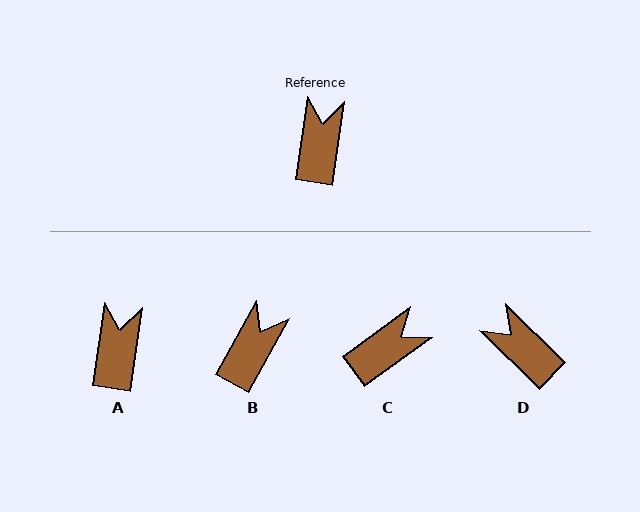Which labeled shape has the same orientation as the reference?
A.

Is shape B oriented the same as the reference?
No, it is off by about 21 degrees.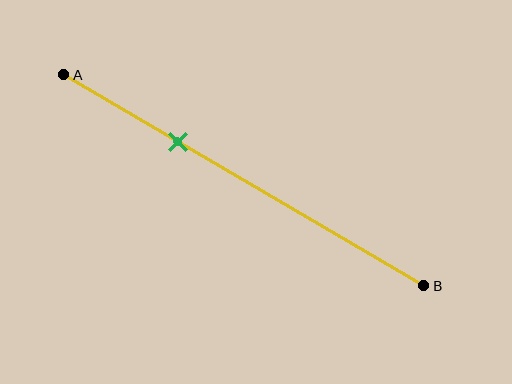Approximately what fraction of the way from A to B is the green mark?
The green mark is approximately 30% of the way from A to B.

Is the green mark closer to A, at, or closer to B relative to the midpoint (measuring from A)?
The green mark is closer to point A than the midpoint of segment AB.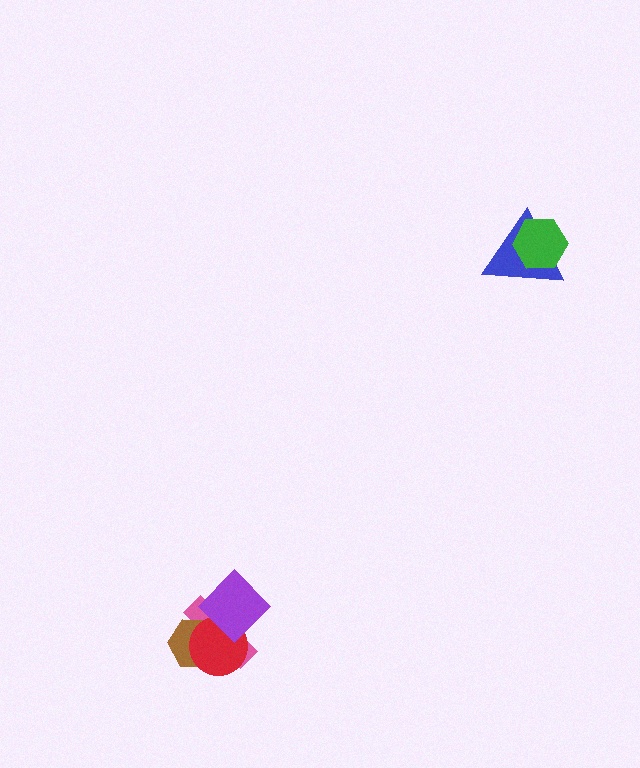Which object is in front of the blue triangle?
The green hexagon is in front of the blue triangle.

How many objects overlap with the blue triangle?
1 object overlaps with the blue triangle.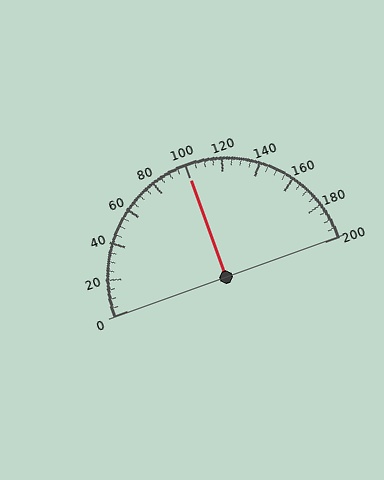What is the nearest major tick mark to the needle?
The nearest major tick mark is 100.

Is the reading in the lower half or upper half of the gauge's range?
The reading is in the upper half of the range (0 to 200).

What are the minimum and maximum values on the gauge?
The gauge ranges from 0 to 200.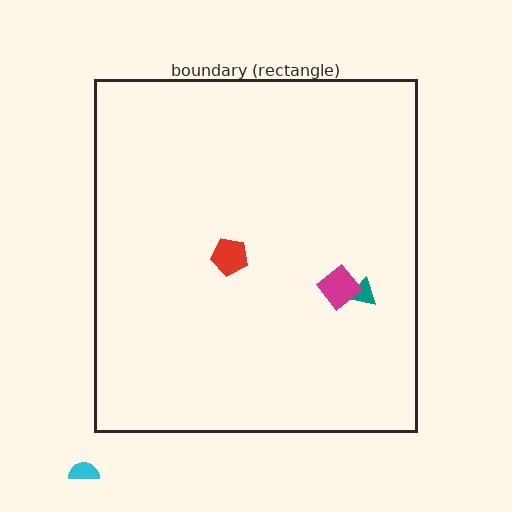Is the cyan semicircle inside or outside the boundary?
Outside.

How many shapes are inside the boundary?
3 inside, 1 outside.